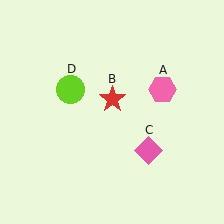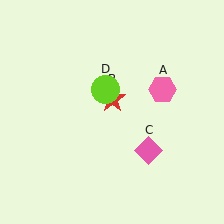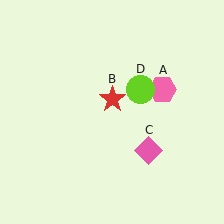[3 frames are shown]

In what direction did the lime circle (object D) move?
The lime circle (object D) moved right.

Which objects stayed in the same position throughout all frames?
Pink hexagon (object A) and red star (object B) and pink diamond (object C) remained stationary.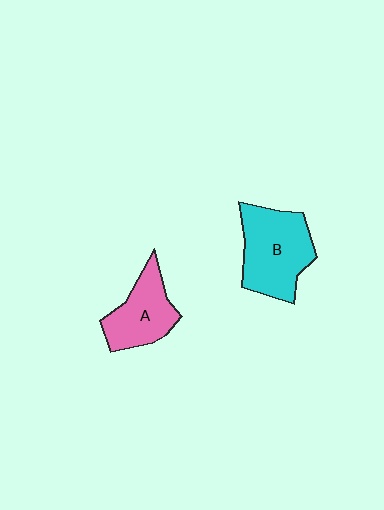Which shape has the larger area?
Shape B (cyan).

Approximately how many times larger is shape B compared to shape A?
Approximately 1.4 times.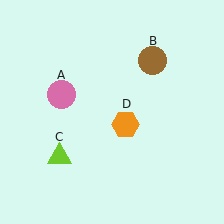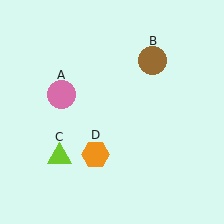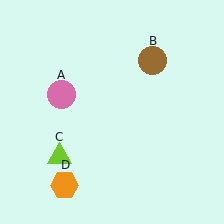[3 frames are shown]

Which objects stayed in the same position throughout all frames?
Pink circle (object A) and brown circle (object B) and lime triangle (object C) remained stationary.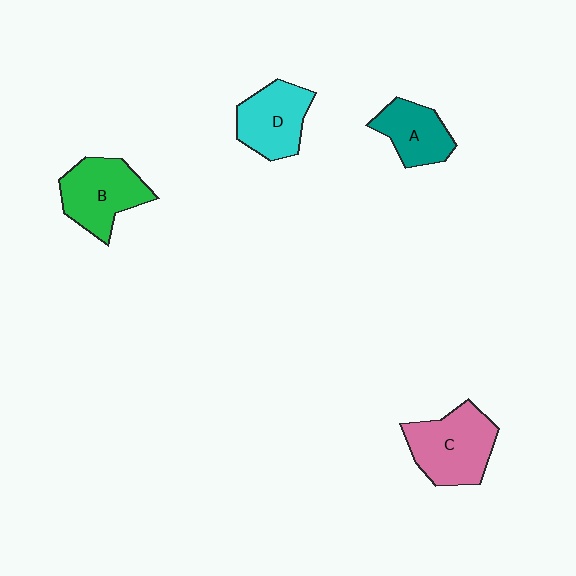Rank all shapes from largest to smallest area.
From largest to smallest: C (pink), B (green), D (cyan), A (teal).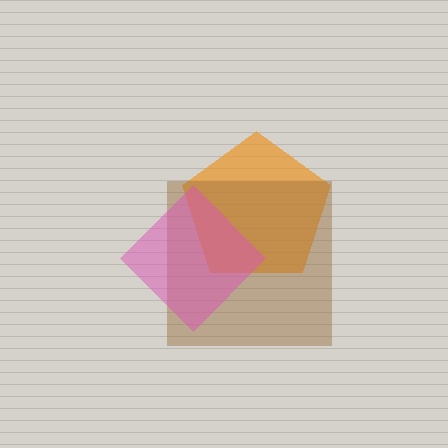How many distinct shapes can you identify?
There are 3 distinct shapes: an orange pentagon, a brown square, a pink diamond.